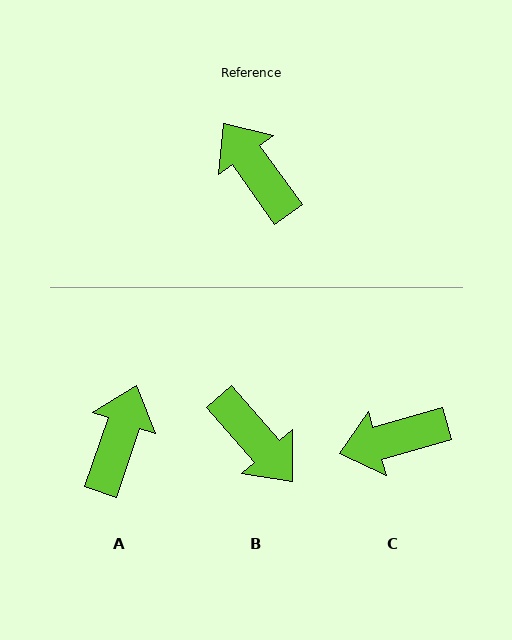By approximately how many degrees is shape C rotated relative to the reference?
Approximately 70 degrees counter-clockwise.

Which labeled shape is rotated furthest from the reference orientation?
B, about 175 degrees away.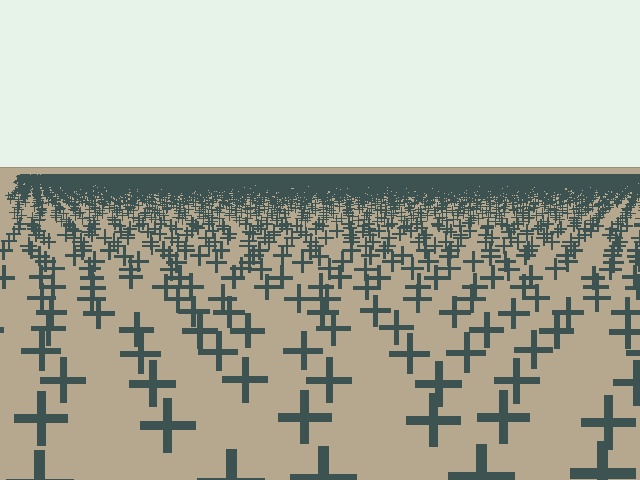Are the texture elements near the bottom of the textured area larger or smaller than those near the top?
Larger. Near the bottom, elements are closer to the viewer and appear at a bigger on-screen size.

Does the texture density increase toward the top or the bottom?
Density increases toward the top.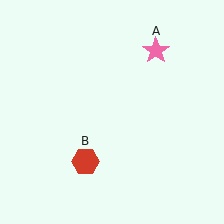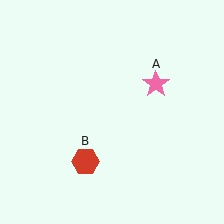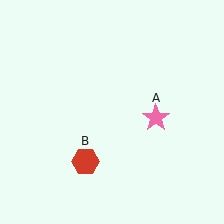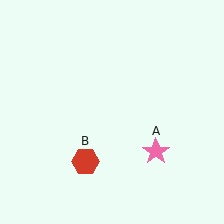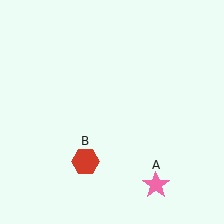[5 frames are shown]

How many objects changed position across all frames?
1 object changed position: pink star (object A).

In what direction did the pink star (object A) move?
The pink star (object A) moved down.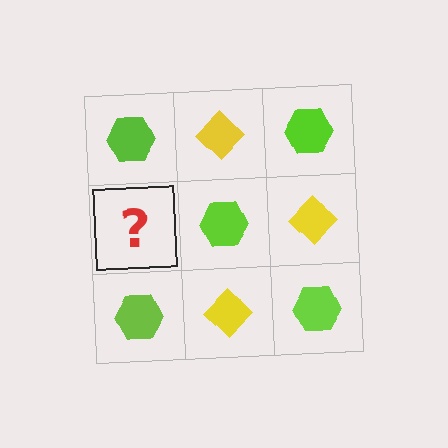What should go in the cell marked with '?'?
The missing cell should contain a yellow diamond.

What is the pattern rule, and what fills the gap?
The rule is that it alternates lime hexagon and yellow diamond in a checkerboard pattern. The gap should be filled with a yellow diamond.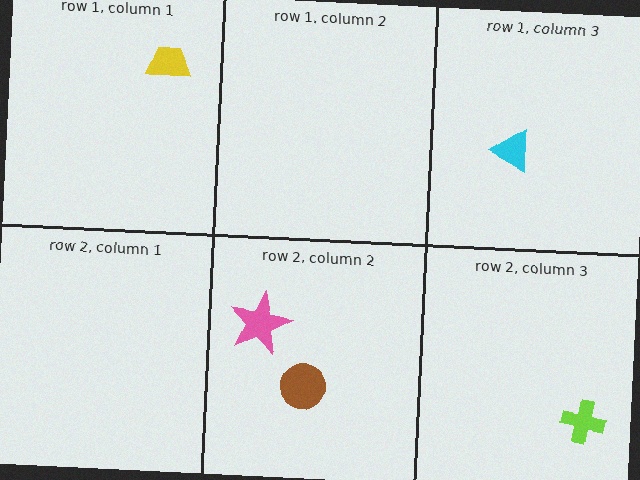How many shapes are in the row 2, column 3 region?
1.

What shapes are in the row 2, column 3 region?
The lime cross.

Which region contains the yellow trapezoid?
The row 1, column 1 region.